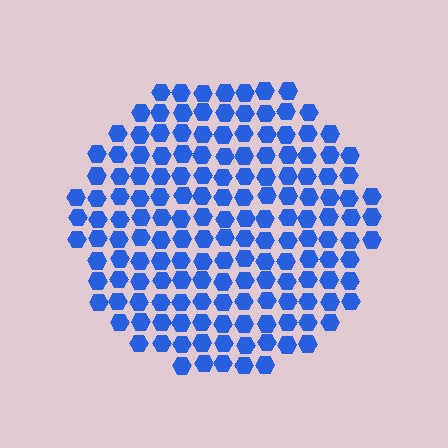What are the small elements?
The small elements are hexagons.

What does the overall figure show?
The overall figure shows a circle.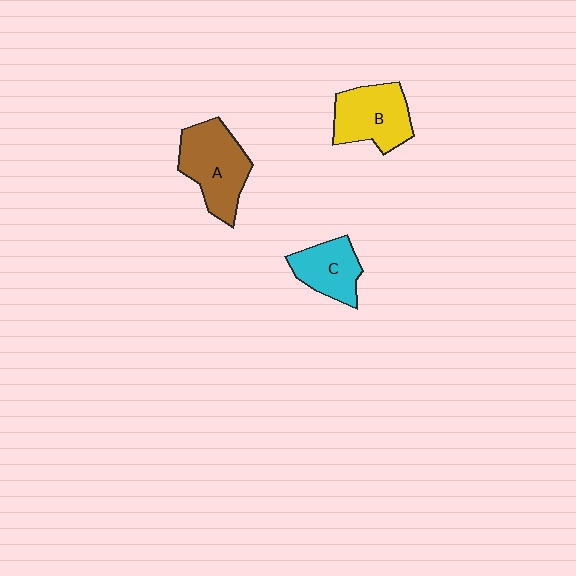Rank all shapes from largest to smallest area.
From largest to smallest: A (brown), B (yellow), C (cyan).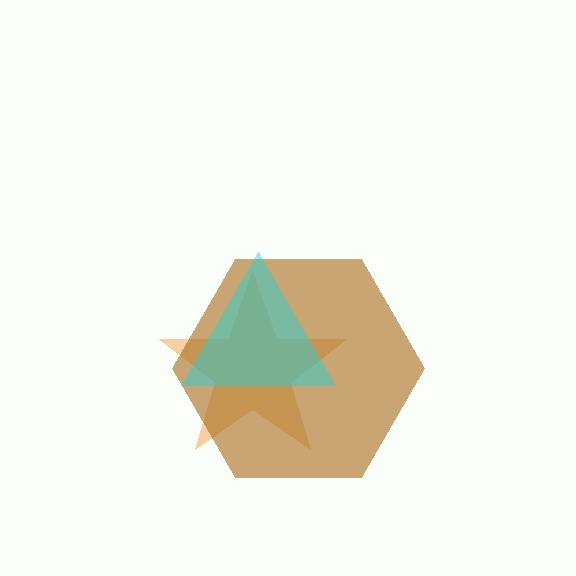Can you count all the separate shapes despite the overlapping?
Yes, there are 3 separate shapes.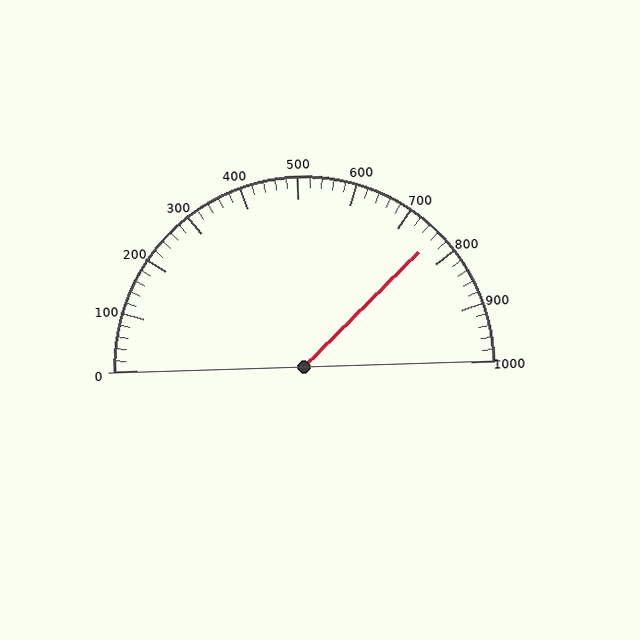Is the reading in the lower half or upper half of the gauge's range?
The reading is in the upper half of the range (0 to 1000).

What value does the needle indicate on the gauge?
The needle indicates approximately 760.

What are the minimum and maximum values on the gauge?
The gauge ranges from 0 to 1000.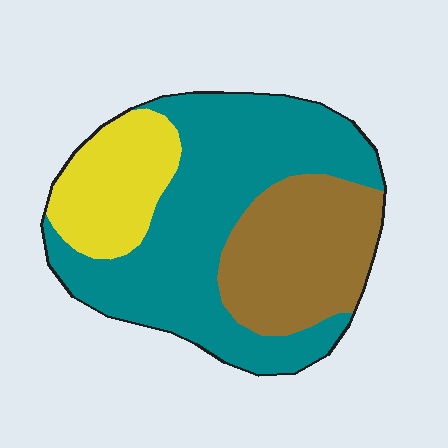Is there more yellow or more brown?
Brown.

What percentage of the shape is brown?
Brown covers around 30% of the shape.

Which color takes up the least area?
Yellow, at roughly 20%.